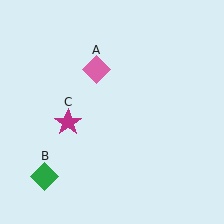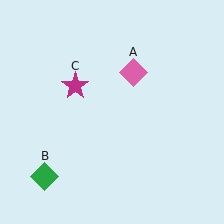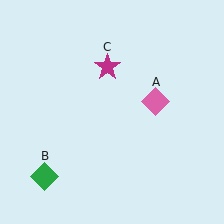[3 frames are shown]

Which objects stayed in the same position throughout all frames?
Green diamond (object B) remained stationary.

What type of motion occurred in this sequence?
The pink diamond (object A), magenta star (object C) rotated clockwise around the center of the scene.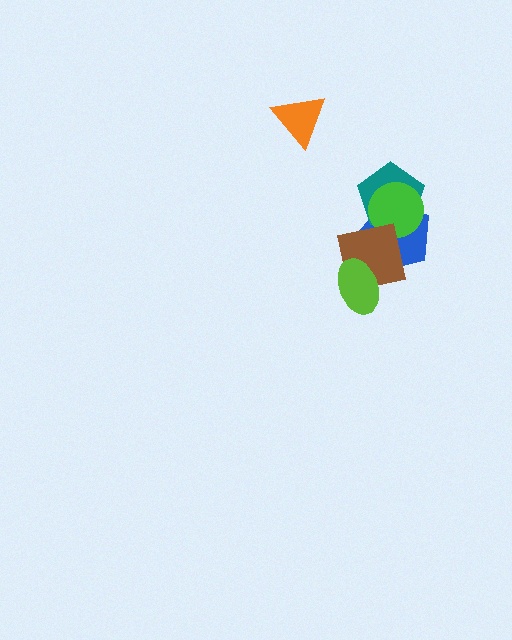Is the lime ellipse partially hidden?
No, no other shape covers it.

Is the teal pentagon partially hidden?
Yes, it is partially covered by another shape.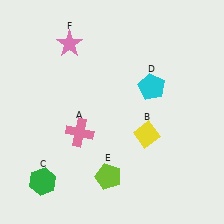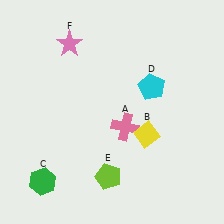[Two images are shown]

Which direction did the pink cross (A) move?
The pink cross (A) moved right.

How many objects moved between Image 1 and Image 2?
1 object moved between the two images.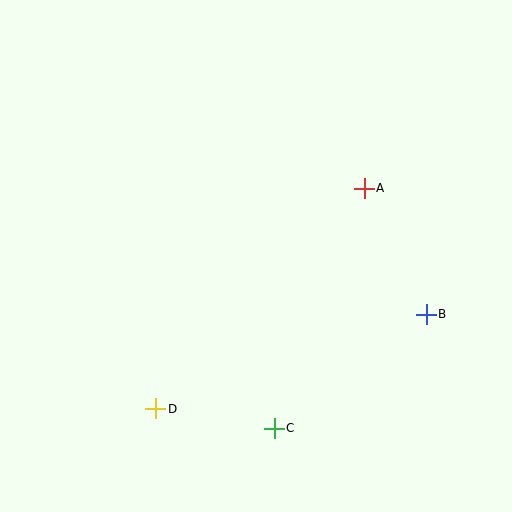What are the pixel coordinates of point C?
Point C is at (274, 428).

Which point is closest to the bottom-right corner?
Point B is closest to the bottom-right corner.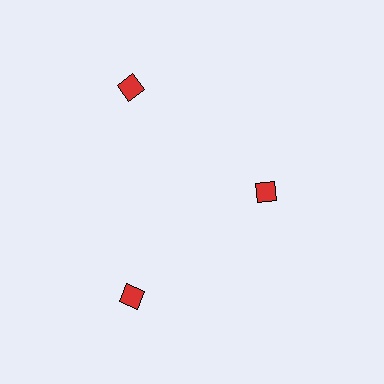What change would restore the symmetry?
The symmetry would be restored by moving it outward, back onto the ring so that all 3 diamonds sit at equal angles and equal distance from the center.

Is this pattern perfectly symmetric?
No. The 3 red diamonds are arranged in a ring, but one element near the 3 o'clock position is pulled inward toward the center, breaking the 3-fold rotational symmetry.